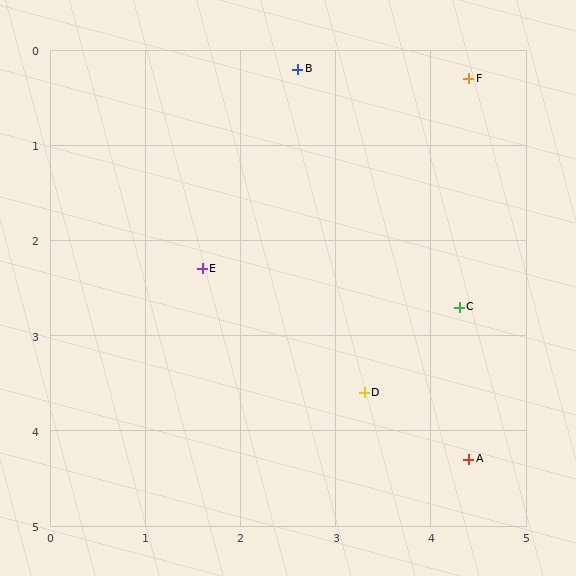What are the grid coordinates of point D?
Point D is at approximately (3.3, 3.6).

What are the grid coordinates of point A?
Point A is at approximately (4.4, 4.3).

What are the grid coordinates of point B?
Point B is at approximately (2.6, 0.2).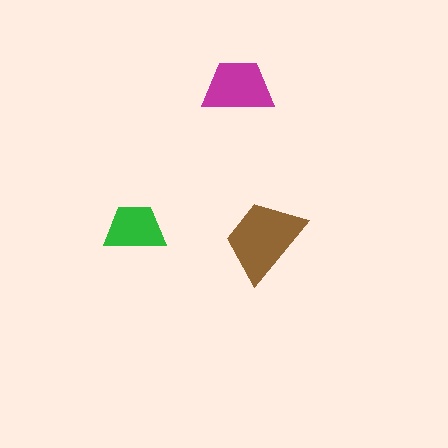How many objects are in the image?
There are 3 objects in the image.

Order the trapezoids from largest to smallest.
the brown one, the magenta one, the green one.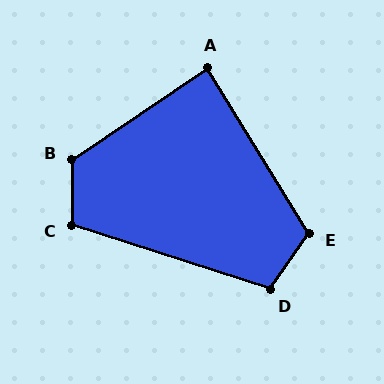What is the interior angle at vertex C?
Approximately 108 degrees (obtuse).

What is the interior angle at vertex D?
Approximately 108 degrees (obtuse).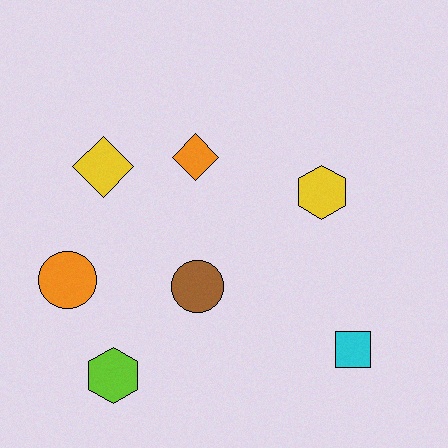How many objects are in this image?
There are 7 objects.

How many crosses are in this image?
There are no crosses.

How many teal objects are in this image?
There are no teal objects.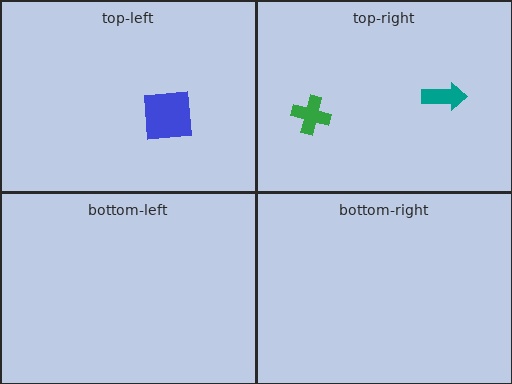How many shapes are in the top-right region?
2.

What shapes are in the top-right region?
The teal arrow, the green cross.